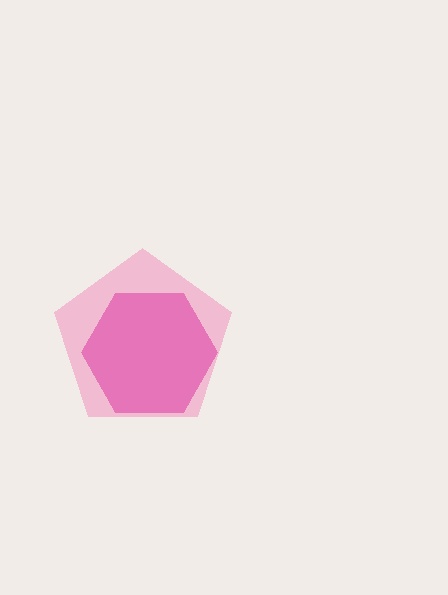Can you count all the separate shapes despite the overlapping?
Yes, there are 2 separate shapes.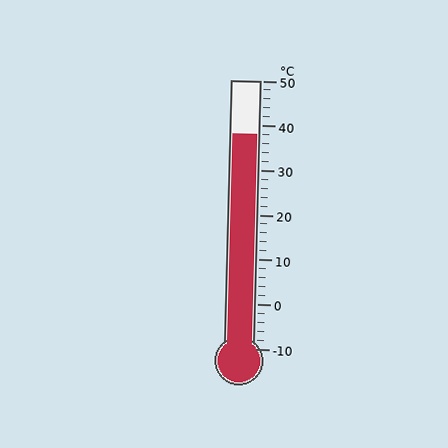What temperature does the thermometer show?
The thermometer shows approximately 38°C.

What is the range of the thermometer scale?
The thermometer scale ranges from -10°C to 50°C.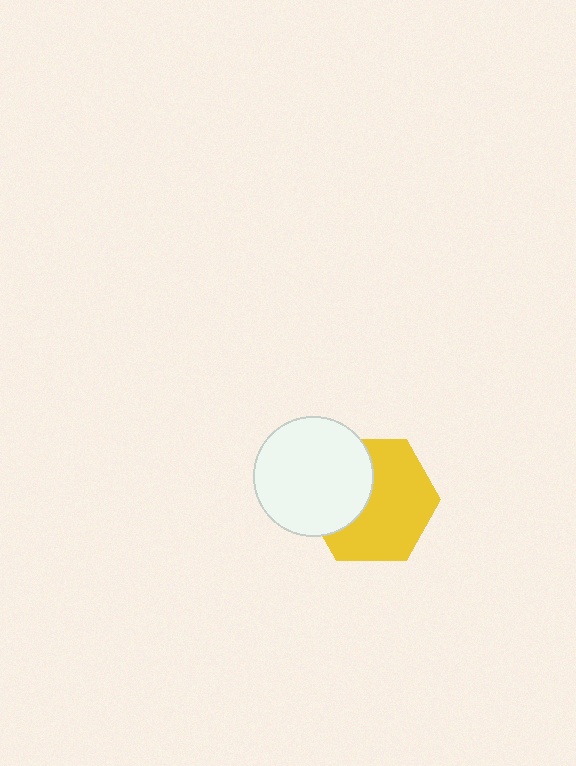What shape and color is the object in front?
The object in front is a white circle.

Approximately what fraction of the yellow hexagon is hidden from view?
Roughly 37% of the yellow hexagon is hidden behind the white circle.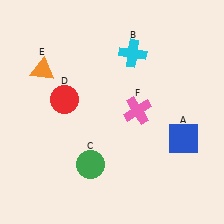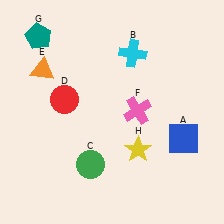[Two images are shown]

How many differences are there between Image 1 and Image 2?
There are 2 differences between the two images.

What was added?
A teal pentagon (G), a yellow star (H) were added in Image 2.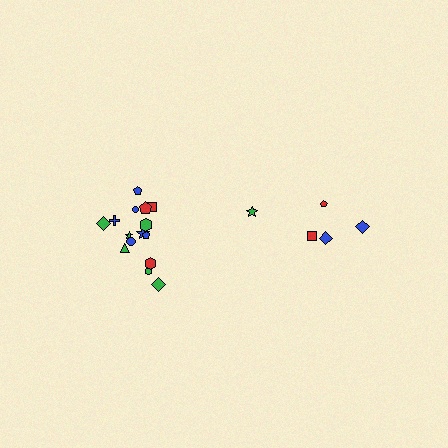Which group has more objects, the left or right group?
The left group.